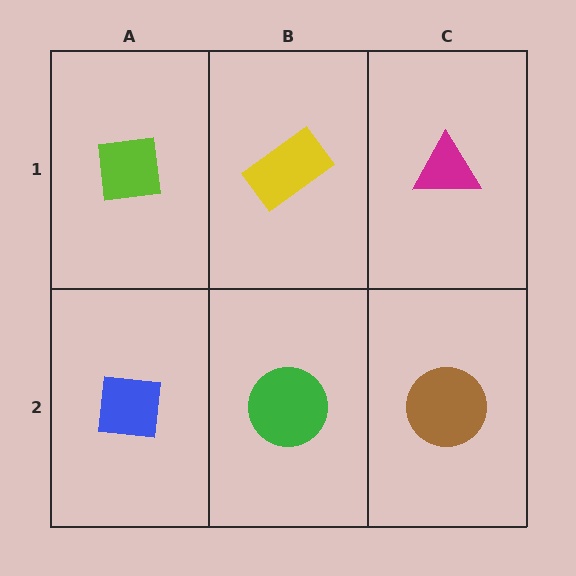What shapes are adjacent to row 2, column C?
A magenta triangle (row 1, column C), a green circle (row 2, column B).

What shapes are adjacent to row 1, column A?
A blue square (row 2, column A), a yellow rectangle (row 1, column B).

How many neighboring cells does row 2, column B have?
3.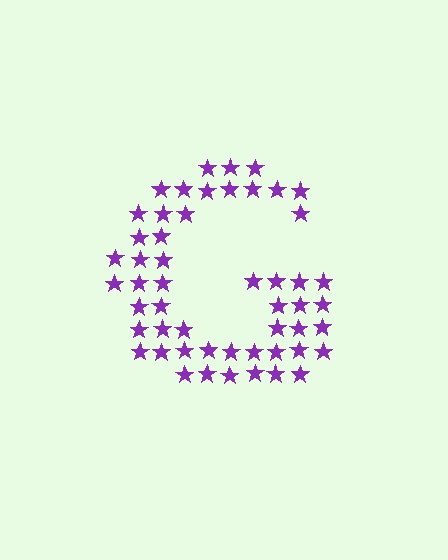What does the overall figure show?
The overall figure shows the letter G.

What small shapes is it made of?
It is made of small stars.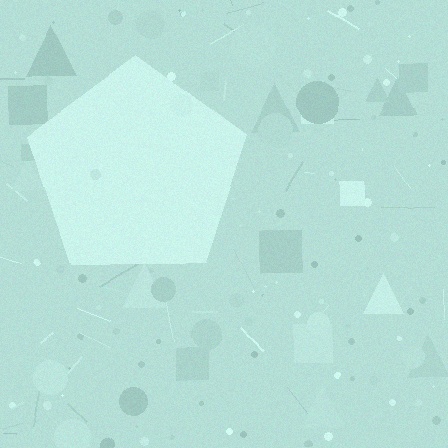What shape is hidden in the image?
A pentagon is hidden in the image.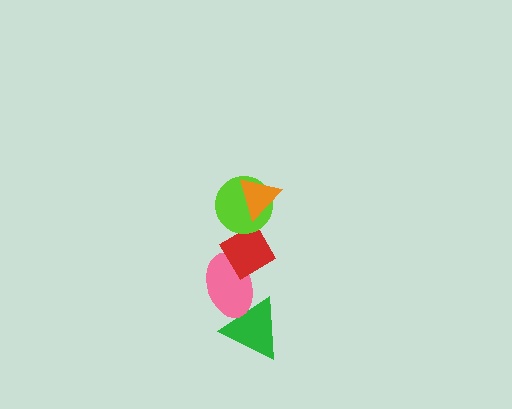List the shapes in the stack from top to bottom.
From top to bottom: the orange triangle, the lime circle, the red diamond, the pink ellipse, the green triangle.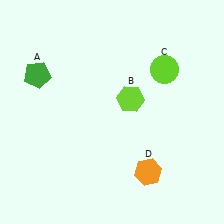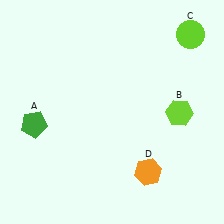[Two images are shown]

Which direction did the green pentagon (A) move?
The green pentagon (A) moved down.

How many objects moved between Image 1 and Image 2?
3 objects moved between the two images.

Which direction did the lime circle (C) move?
The lime circle (C) moved up.